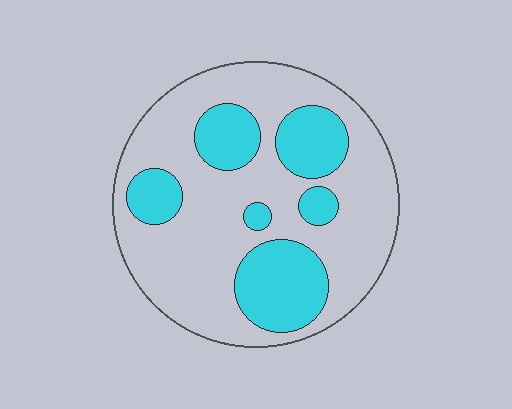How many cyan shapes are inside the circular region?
6.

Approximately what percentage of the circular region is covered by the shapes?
Approximately 30%.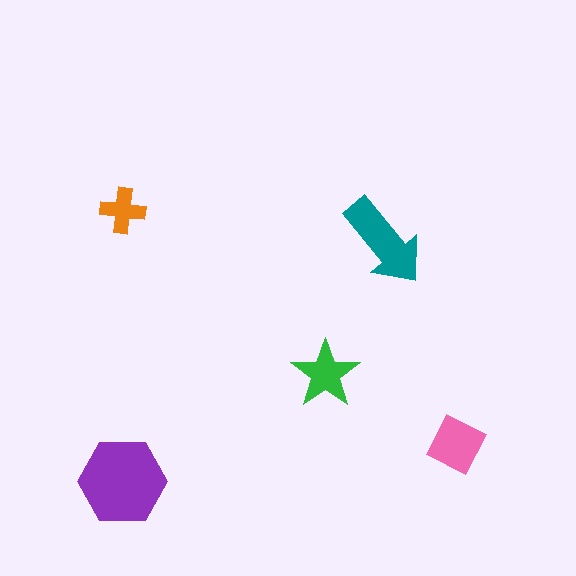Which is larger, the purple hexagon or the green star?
The purple hexagon.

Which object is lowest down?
The purple hexagon is bottommost.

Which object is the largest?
The purple hexagon.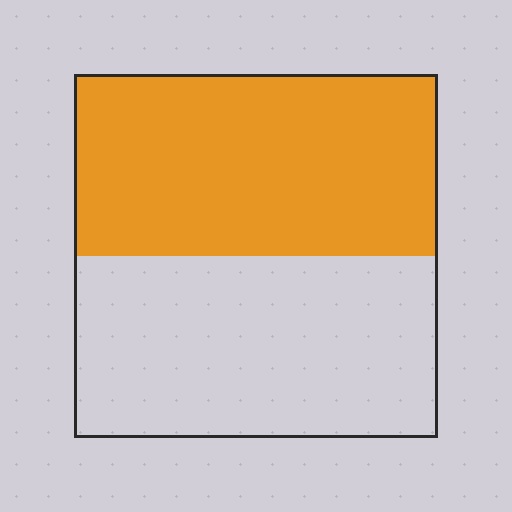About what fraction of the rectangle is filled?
About one half (1/2).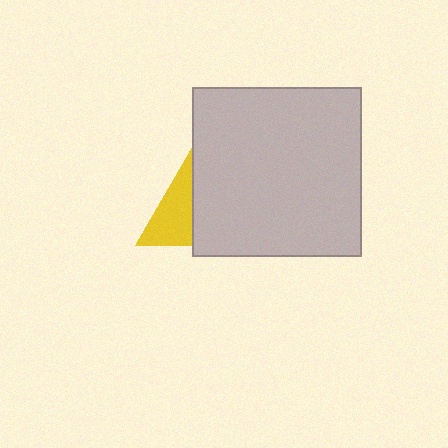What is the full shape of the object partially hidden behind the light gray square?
The partially hidden object is a yellow triangle.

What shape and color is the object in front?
The object in front is a light gray square.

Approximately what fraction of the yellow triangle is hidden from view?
Roughly 59% of the yellow triangle is hidden behind the light gray square.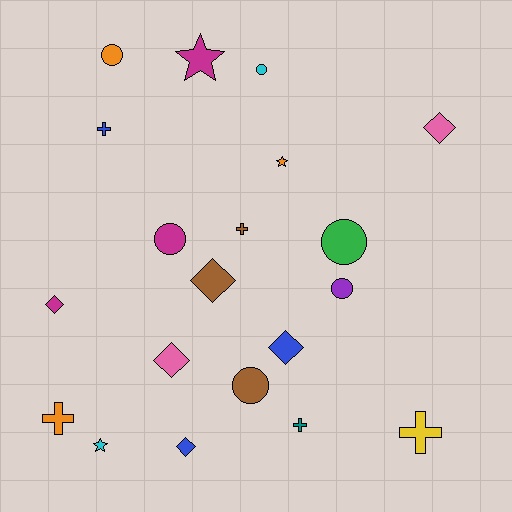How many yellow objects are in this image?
There is 1 yellow object.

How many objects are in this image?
There are 20 objects.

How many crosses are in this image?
There are 5 crosses.